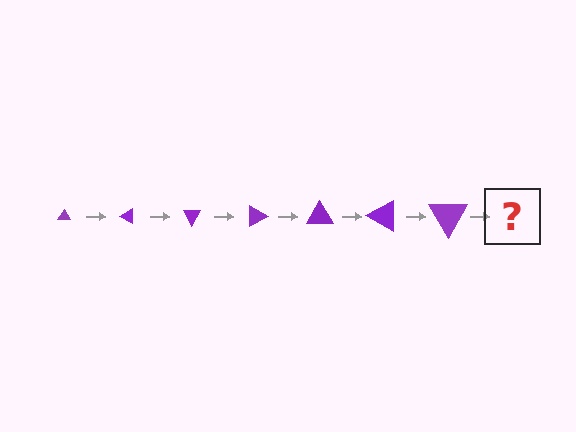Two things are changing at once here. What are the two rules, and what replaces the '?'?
The two rules are that the triangle grows larger each step and it rotates 30 degrees each step. The '?' should be a triangle, larger than the previous one and rotated 210 degrees from the start.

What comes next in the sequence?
The next element should be a triangle, larger than the previous one and rotated 210 degrees from the start.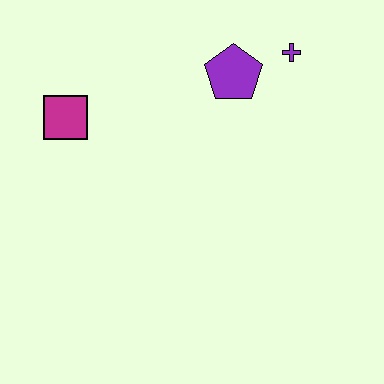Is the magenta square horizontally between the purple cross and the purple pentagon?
No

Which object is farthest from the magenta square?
The purple cross is farthest from the magenta square.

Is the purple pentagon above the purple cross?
No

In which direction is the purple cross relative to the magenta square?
The purple cross is to the right of the magenta square.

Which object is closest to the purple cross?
The purple pentagon is closest to the purple cross.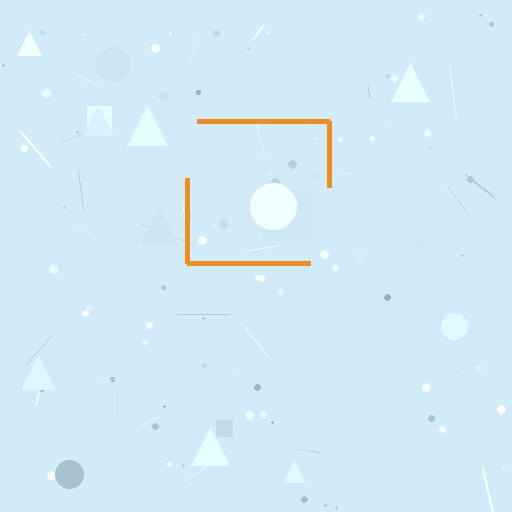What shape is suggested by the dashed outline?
The dashed outline suggests a square.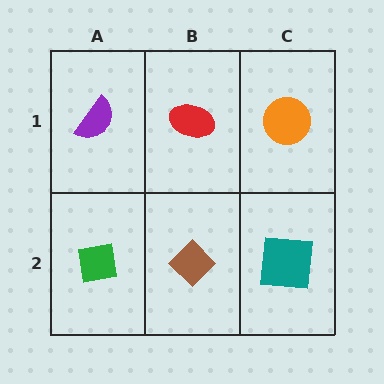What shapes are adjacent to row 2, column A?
A purple semicircle (row 1, column A), a brown diamond (row 2, column B).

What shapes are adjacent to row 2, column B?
A red ellipse (row 1, column B), a green square (row 2, column A), a teal square (row 2, column C).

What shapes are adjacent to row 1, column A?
A green square (row 2, column A), a red ellipse (row 1, column B).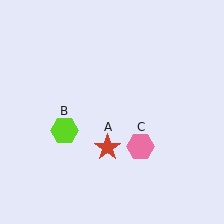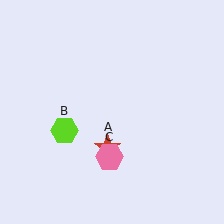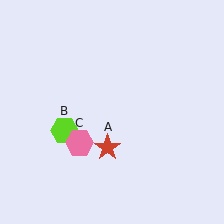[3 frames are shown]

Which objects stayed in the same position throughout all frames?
Red star (object A) and lime hexagon (object B) remained stationary.